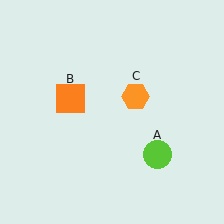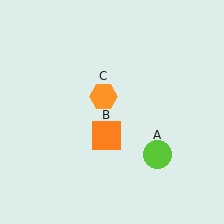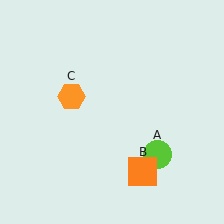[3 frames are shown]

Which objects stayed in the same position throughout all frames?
Lime circle (object A) remained stationary.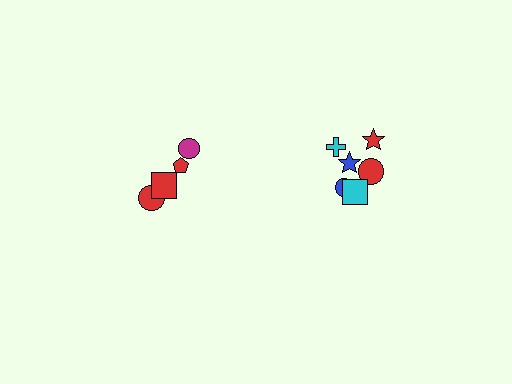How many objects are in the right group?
There are 6 objects.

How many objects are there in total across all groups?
There are 10 objects.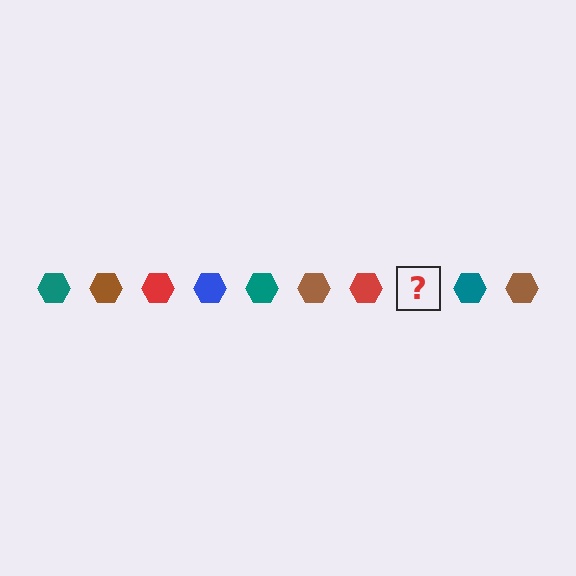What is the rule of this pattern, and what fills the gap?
The rule is that the pattern cycles through teal, brown, red, blue hexagons. The gap should be filled with a blue hexagon.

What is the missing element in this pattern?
The missing element is a blue hexagon.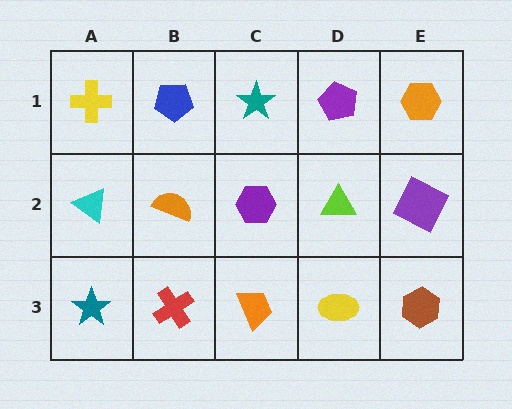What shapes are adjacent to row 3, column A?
A cyan triangle (row 2, column A), a red cross (row 3, column B).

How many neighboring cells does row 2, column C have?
4.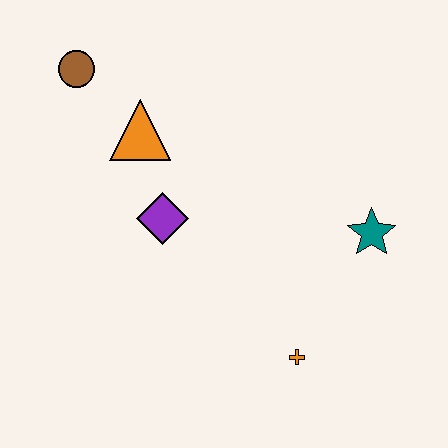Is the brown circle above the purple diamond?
Yes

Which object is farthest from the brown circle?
The orange cross is farthest from the brown circle.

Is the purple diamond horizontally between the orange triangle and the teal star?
Yes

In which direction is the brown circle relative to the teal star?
The brown circle is to the left of the teal star.